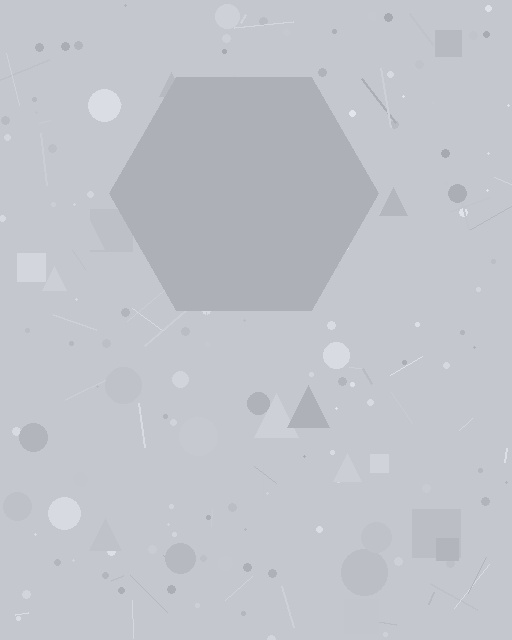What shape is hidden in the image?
A hexagon is hidden in the image.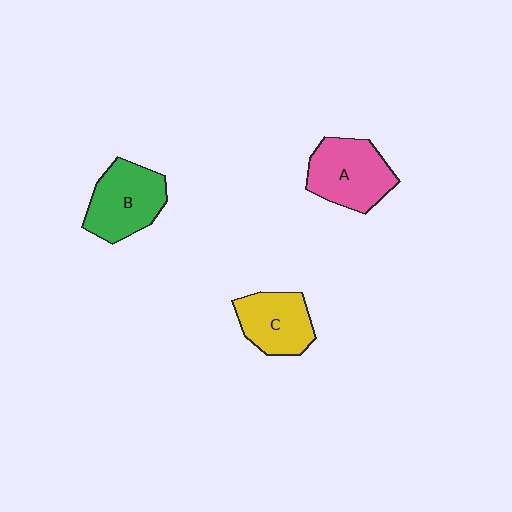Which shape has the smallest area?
Shape C (yellow).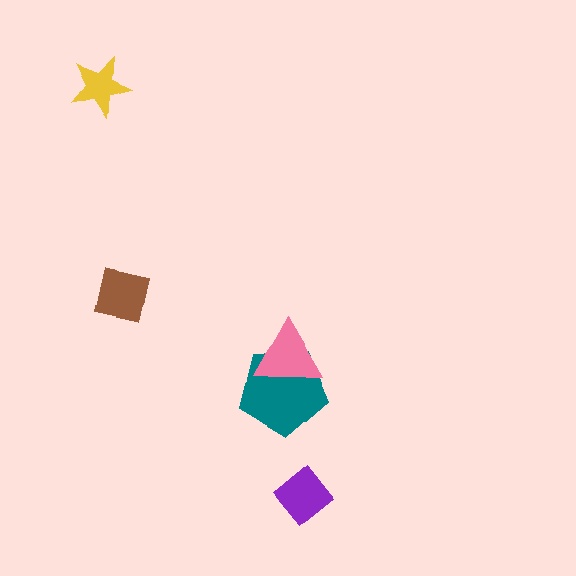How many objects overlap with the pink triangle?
1 object overlaps with the pink triangle.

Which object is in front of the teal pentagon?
The pink triangle is in front of the teal pentagon.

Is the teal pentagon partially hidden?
Yes, it is partially covered by another shape.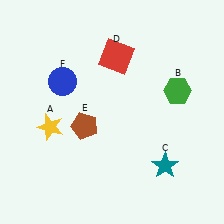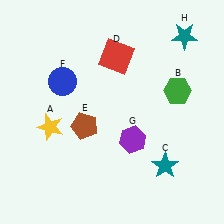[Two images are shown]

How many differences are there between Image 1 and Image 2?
There are 2 differences between the two images.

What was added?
A purple hexagon (G), a teal star (H) were added in Image 2.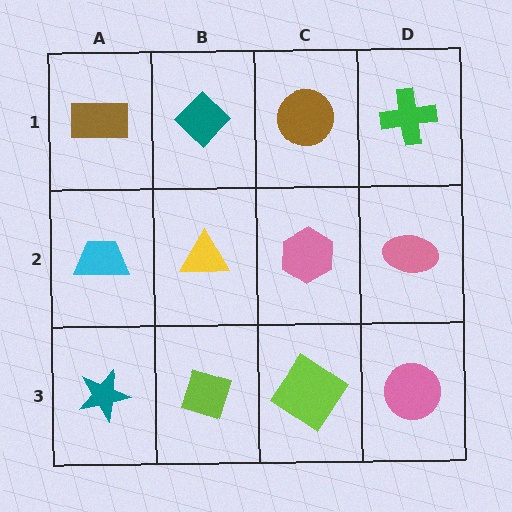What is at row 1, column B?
A teal diamond.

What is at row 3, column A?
A teal star.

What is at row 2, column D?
A pink ellipse.